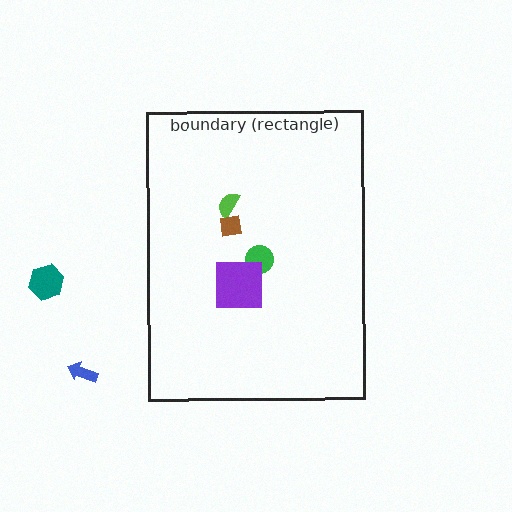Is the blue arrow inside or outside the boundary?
Outside.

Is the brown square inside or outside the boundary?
Inside.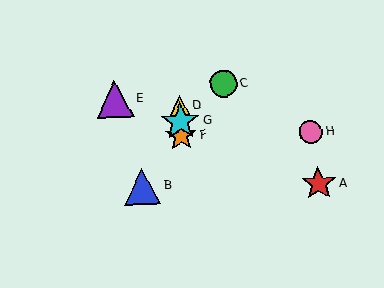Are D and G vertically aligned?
Yes, both are at x≈180.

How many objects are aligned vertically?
3 objects (D, F, G) are aligned vertically.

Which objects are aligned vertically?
Objects D, F, G are aligned vertically.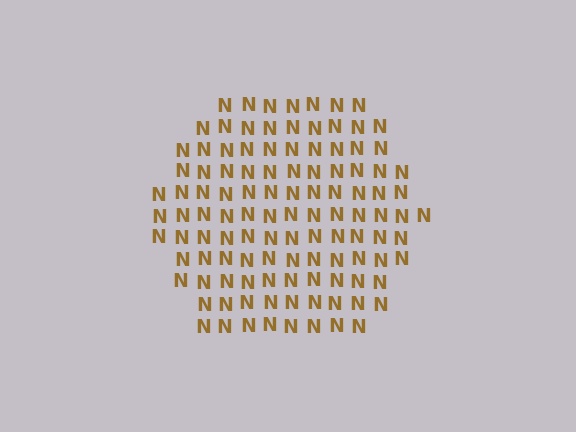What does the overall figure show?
The overall figure shows a hexagon.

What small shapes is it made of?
It is made of small letter N's.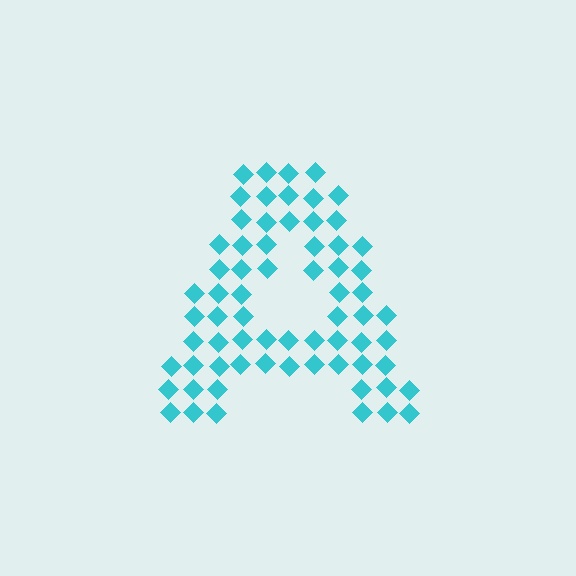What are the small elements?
The small elements are diamonds.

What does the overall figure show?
The overall figure shows the letter A.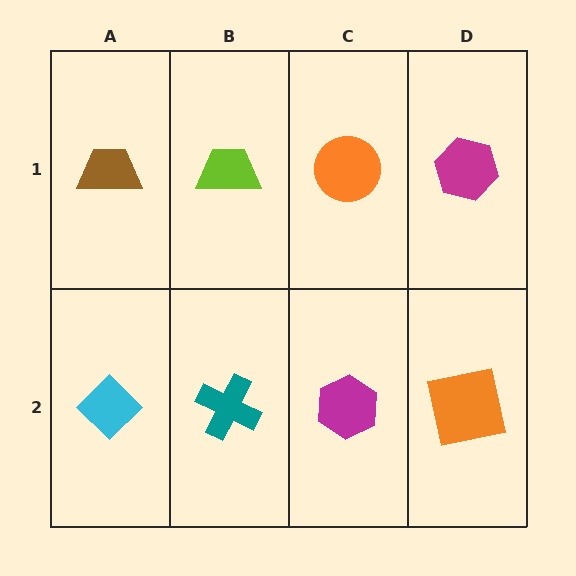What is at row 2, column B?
A teal cross.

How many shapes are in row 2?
4 shapes.